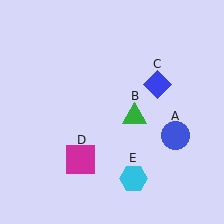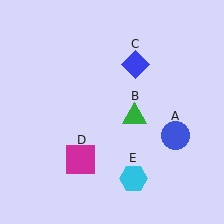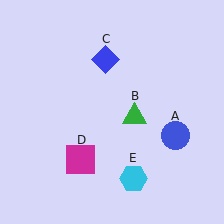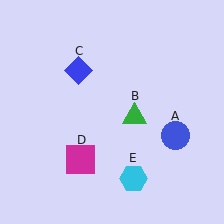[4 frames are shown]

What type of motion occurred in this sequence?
The blue diamond (object C) rotated counterclockwise around the center of the scene.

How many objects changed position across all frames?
1 object changed position: blue diamond (object C).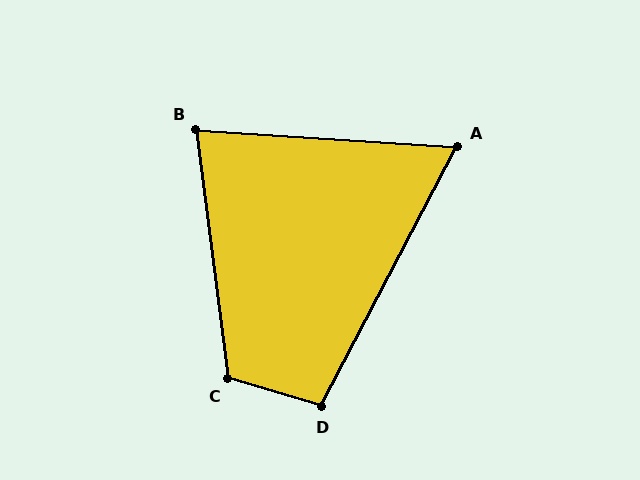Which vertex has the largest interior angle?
C, at approximately 114 degrees.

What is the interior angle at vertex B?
Approximately 79 degrees (acute).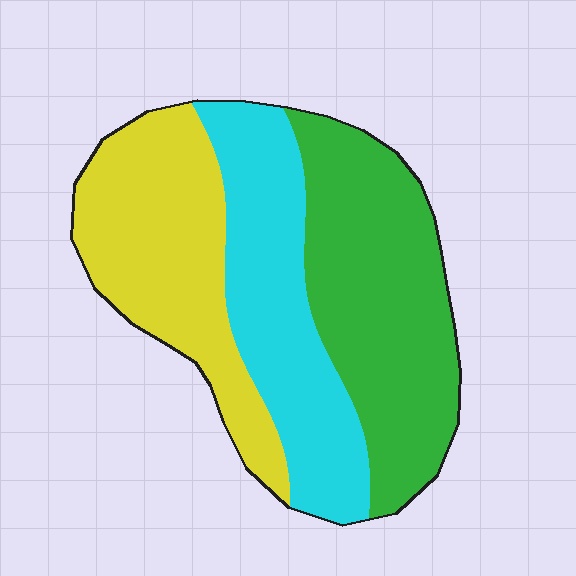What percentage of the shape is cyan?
Cyan takes up between a sixth and a third of the shape.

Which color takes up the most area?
Green, at roughly 40%.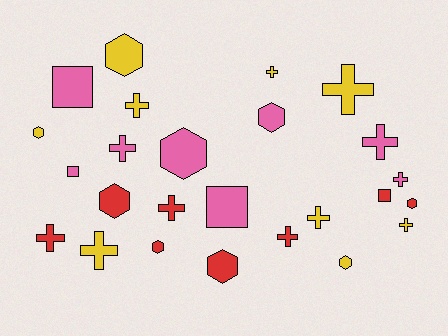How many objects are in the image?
There are 25 objects.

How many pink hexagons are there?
There are 2 pink hexagons.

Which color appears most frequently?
Yellow, with 9 objects.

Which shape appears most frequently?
Cross, with 12 objects.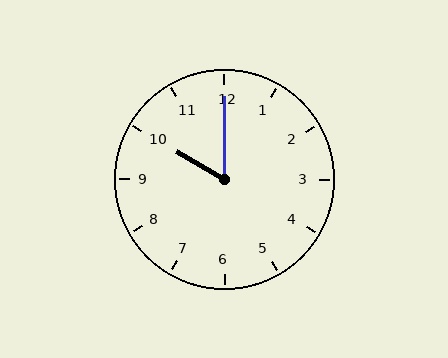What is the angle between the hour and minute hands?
Approximately 60 degrees.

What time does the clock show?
10:00.